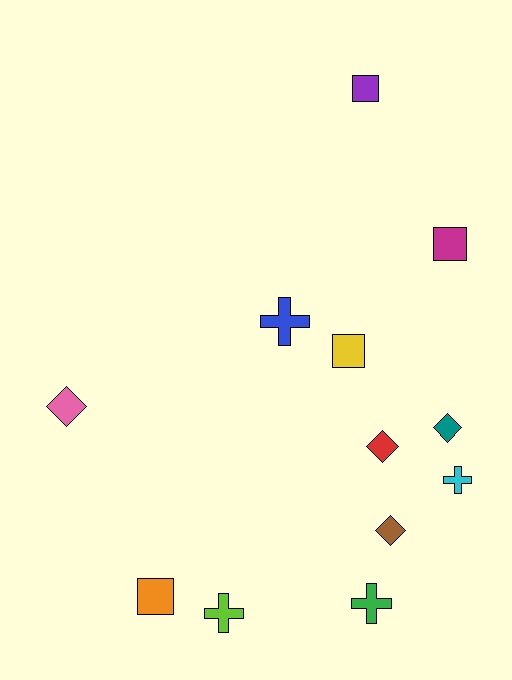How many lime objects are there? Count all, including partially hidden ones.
There is 1 lime object.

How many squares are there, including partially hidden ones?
There are 4 squares.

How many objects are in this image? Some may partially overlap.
There are 12 objects.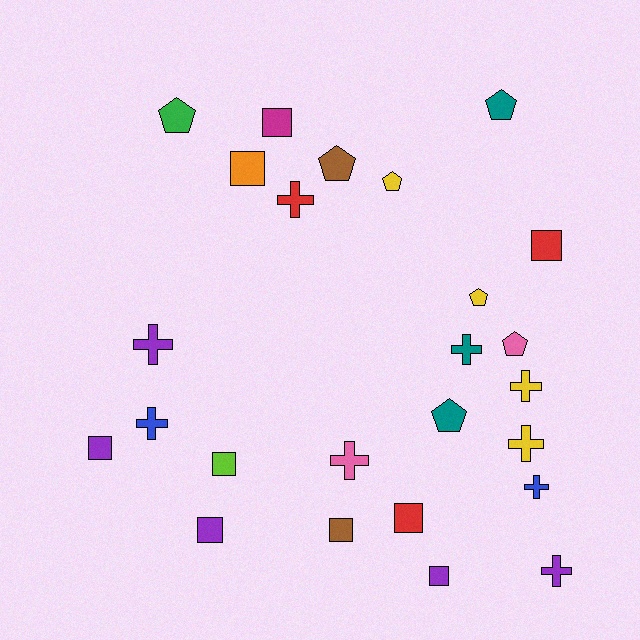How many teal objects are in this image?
There are 3 teal objects.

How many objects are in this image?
There are 25 objects.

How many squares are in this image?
There are 9 squares.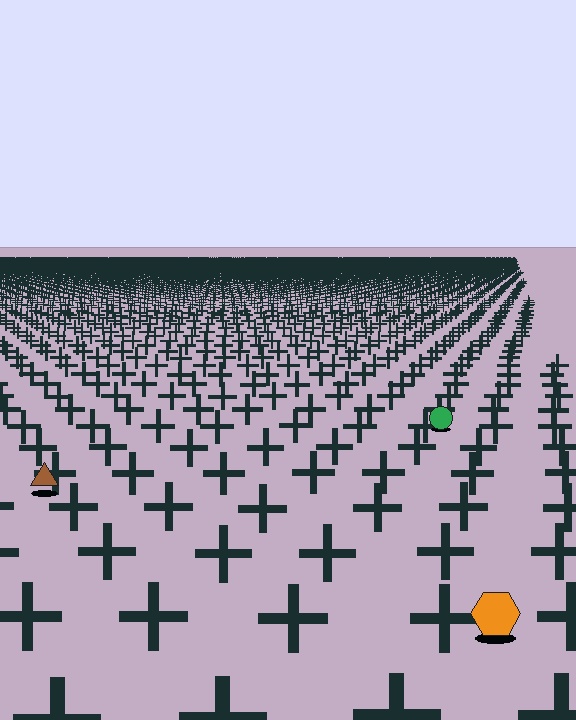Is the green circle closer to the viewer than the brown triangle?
No. The brown triangle is closer — you can tell from the texture gradient: the ground texture is coarser near it.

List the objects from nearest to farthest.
From nearest to farthest: the orange hexagon, the brown triangle, the green circle.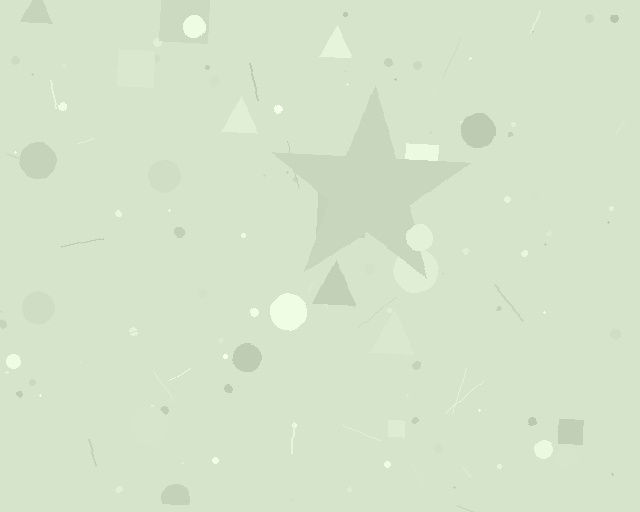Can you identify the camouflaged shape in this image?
The camouflaged shape is a star.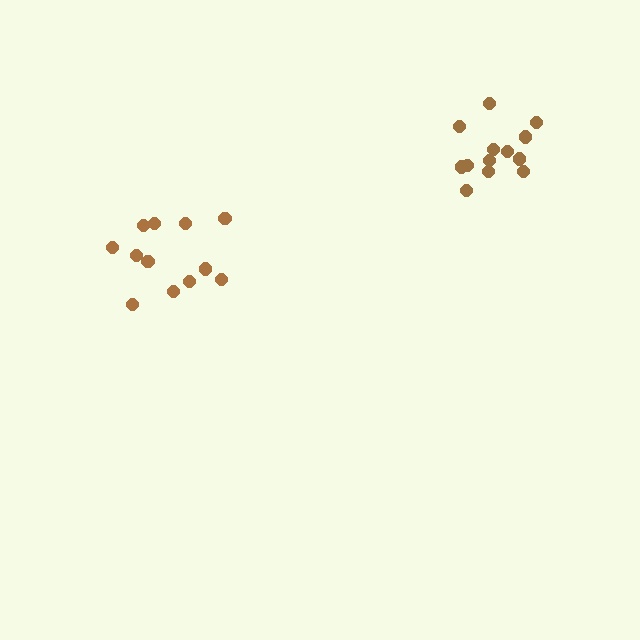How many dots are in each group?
Group 1: 13 dots, Group 2: 12 dots (25 total).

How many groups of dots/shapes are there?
There are 2 groups.